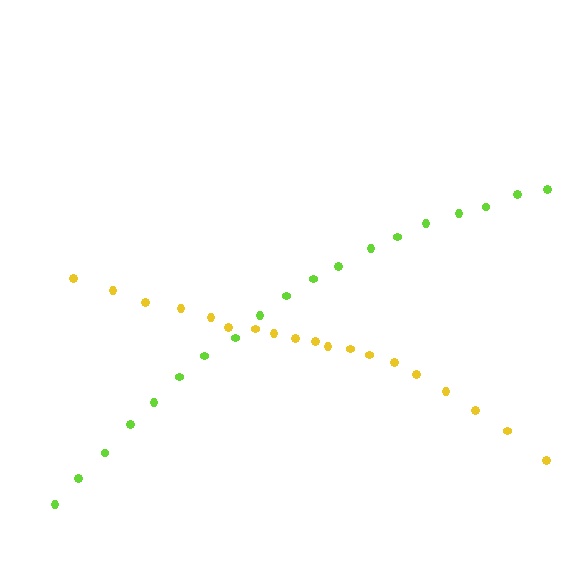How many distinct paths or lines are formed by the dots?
There are 2 distinct paths.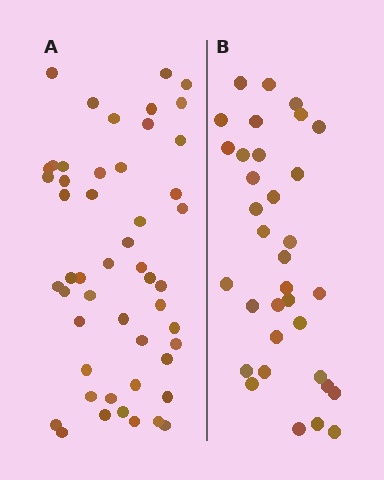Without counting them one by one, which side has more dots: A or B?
Region A (the left region) has more dots.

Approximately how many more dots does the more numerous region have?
Region A has approximately 15 more dots than region B.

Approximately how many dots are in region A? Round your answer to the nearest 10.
About 50 dots.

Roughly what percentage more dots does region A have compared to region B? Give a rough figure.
About 45% more.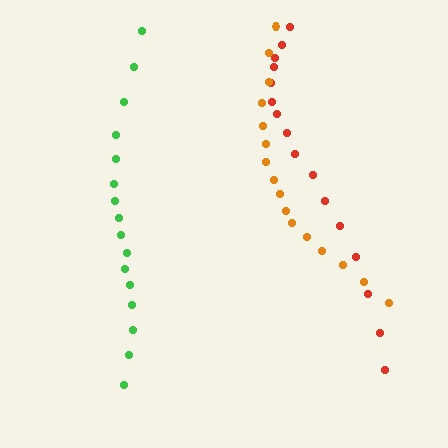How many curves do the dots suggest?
There are 3 distinct paths.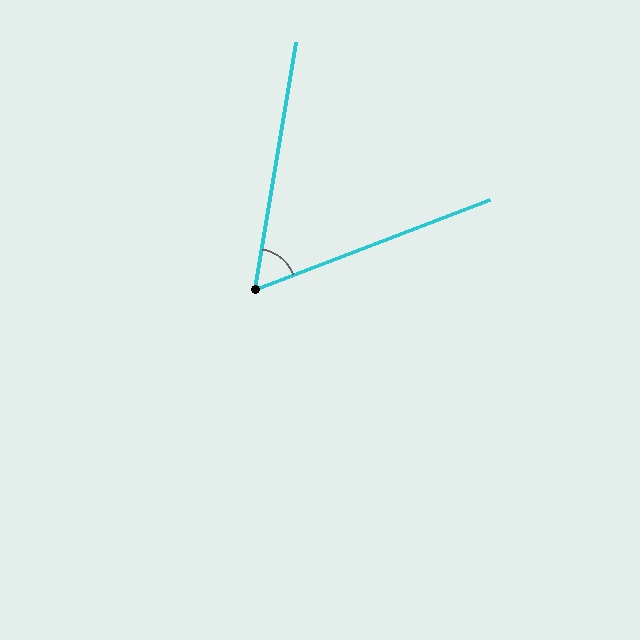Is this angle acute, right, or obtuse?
It is acute.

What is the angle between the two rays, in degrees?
Approximately 60 degrees.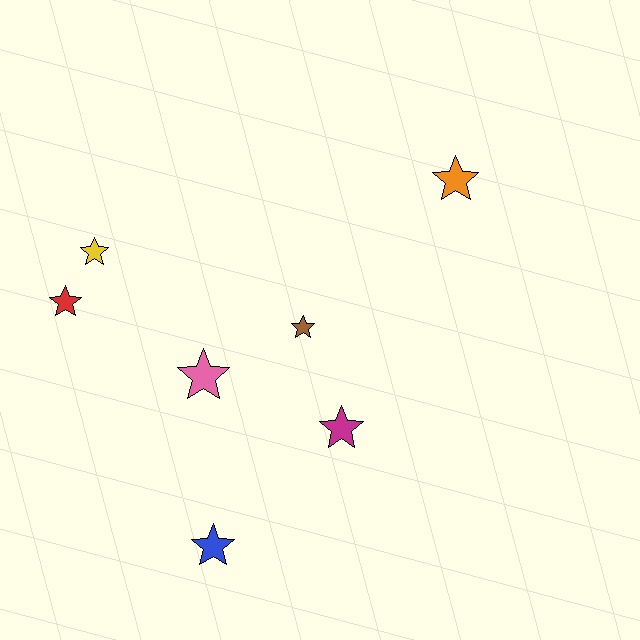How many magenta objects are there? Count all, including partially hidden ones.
There is 1 magenta object.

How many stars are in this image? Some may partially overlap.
There are 7 stars.